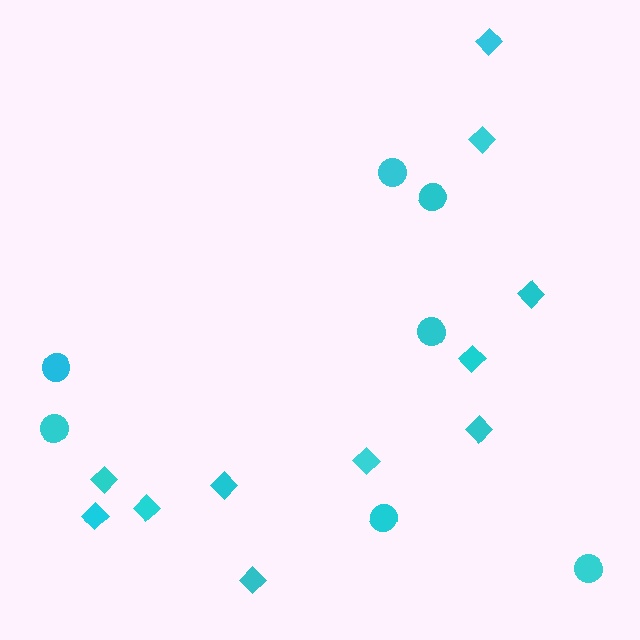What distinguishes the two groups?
There are 2 groups: one group of circles (7) and one group of diamonds (11).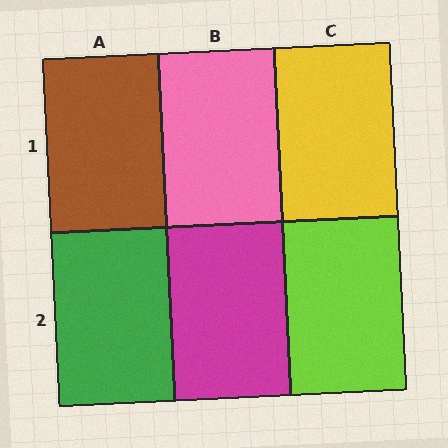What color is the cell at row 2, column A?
Green.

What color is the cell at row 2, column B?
Magenta.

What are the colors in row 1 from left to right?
Brown, pink, yellow.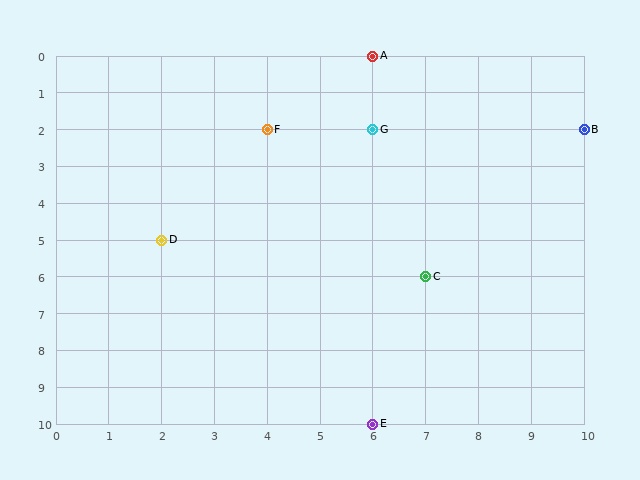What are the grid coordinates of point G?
Point G is at grid coordinates (6, 2).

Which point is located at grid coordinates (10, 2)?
Point B is at (10, 2).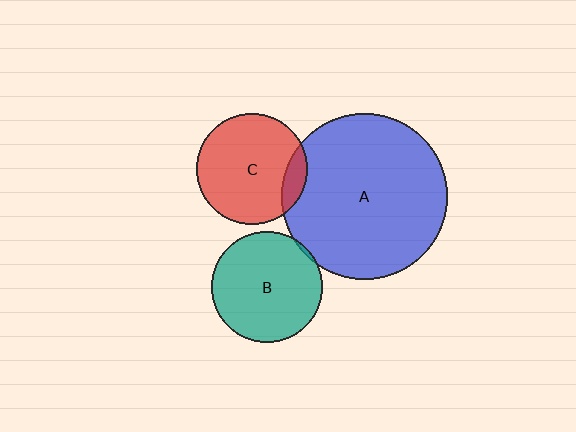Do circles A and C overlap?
Yes.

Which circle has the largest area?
Circle A (blue).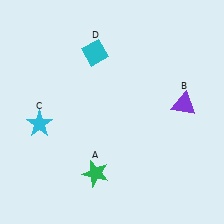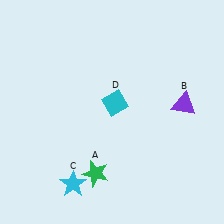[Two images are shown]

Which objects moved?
The objects that moved are: the cyan star (C), the cyan diamond (D).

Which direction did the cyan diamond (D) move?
The cyan diamond (D) moved down.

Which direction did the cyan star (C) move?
The cyan star (C) moved down.